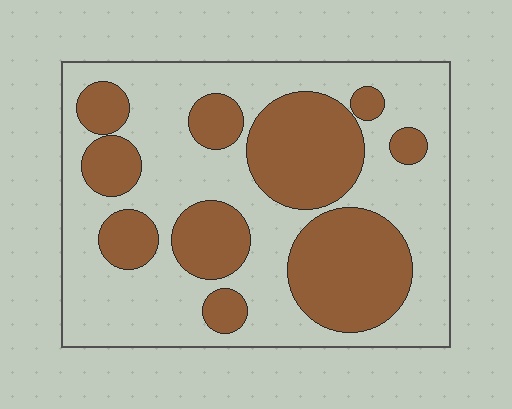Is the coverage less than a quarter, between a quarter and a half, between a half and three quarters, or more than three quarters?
Between a quarter and a half.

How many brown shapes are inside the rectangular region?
10.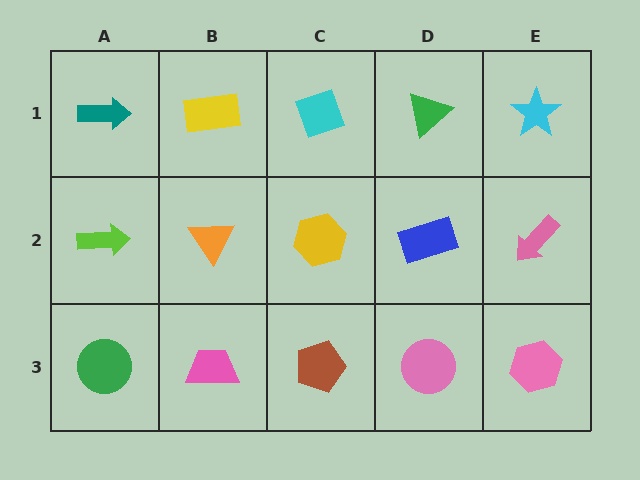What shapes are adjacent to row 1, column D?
A blue rectangle (row 2, column D), a cyan diamond (row 1, column C), a cyan star (row 1, column E).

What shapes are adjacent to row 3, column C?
A yellow hexagon (row 2, column C), a pink trapezoid (row 3, column B), a pink circle (row 3, column D).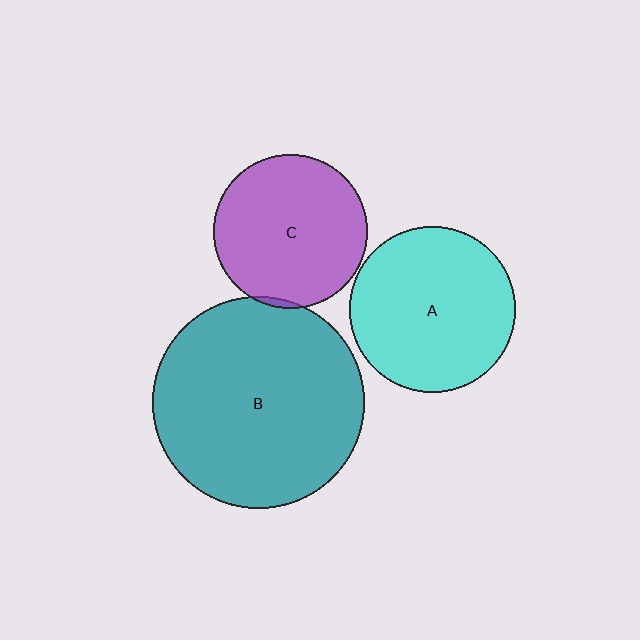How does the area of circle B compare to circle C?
Approximately 1.9 times.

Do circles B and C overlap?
Yes.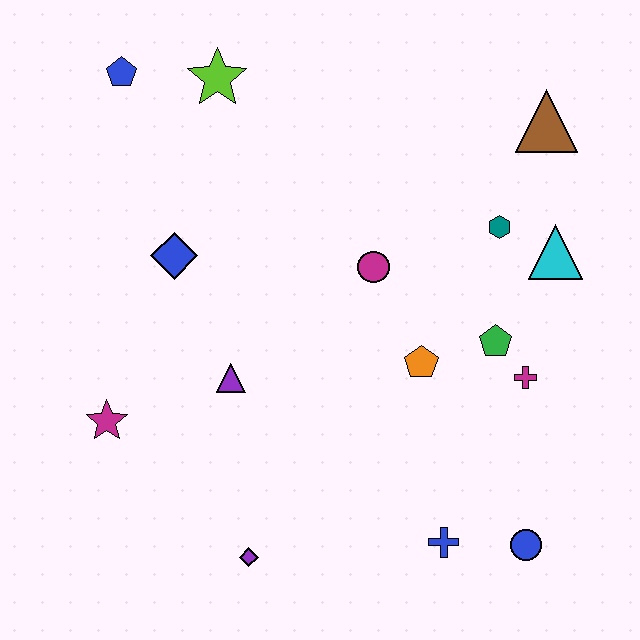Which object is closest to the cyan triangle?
The teal hexagon is closest to the cyan triangle.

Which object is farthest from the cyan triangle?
The magenta star is farthest from the cyan triangle.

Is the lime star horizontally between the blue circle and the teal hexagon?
No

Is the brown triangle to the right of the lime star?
Yes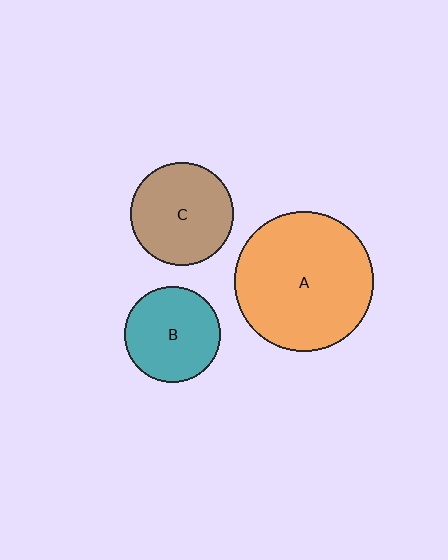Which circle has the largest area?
Circle A (orange).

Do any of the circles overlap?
No, none of the circles overlap.